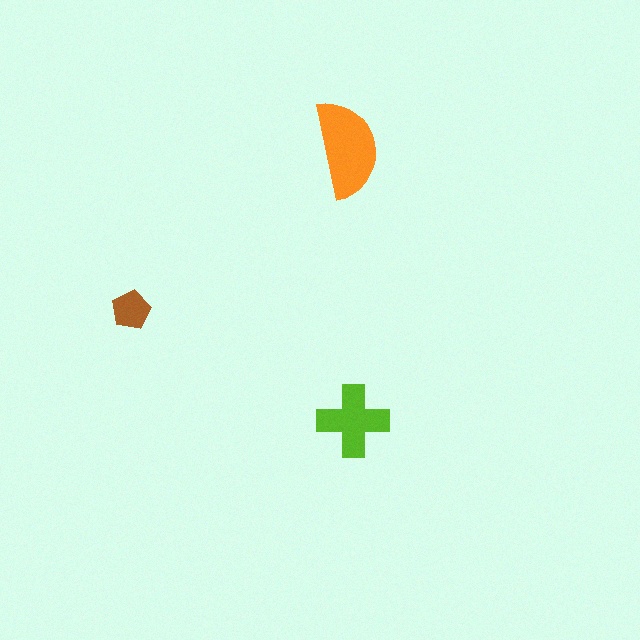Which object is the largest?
The orange semicircle.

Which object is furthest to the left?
The brown pentagon is leftmost.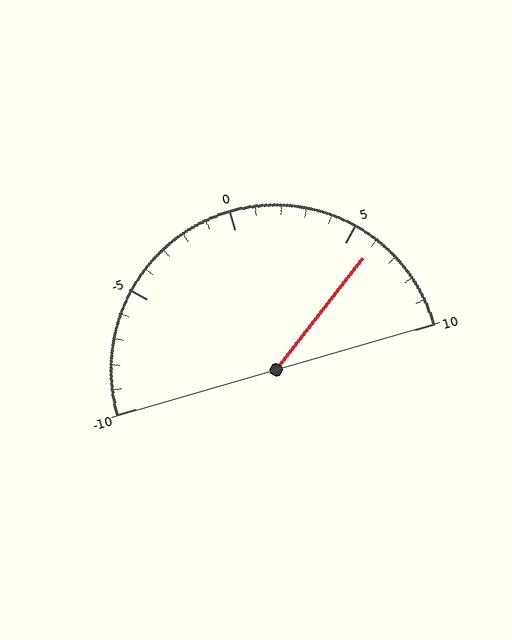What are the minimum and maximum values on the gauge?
The gauge ranges from -10 to 10.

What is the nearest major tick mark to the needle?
The nearest major tick mark is 5.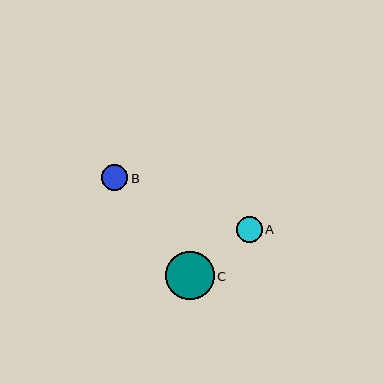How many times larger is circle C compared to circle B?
Circle C is approximately 1.8 times the size of circle B.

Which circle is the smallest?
Circle A is the smallest with a size of approximately 26 pixels.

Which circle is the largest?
Circle C is the largest with a size of approximately 49 pixels.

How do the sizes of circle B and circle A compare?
Circle B and circle A are approximately the same size.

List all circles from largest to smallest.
From largest to smallest: C, B, A.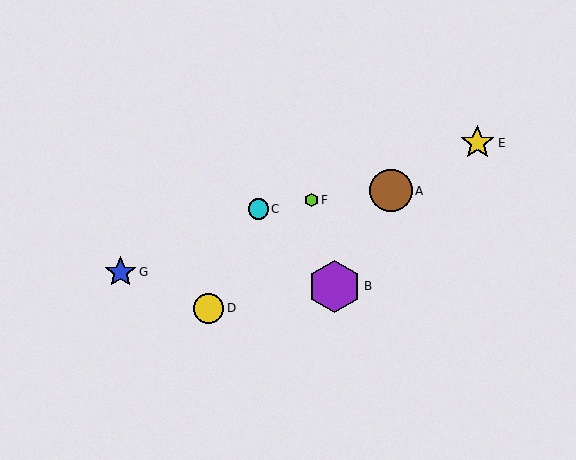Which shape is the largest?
The purple hexagon (labeled B) is the largest.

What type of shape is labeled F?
Shape F is a lime hexagon.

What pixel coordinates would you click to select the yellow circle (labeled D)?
Click at (209, 308) to select the yellow circle D.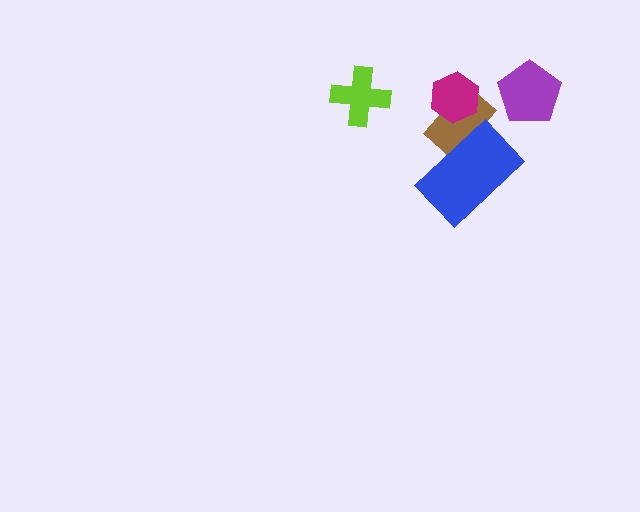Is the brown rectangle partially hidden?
Yes, it is partially covered by another shape.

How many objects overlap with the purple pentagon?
0 objects overlap with the purple pentagon.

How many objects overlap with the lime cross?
0 objects overlap with the lime cross.